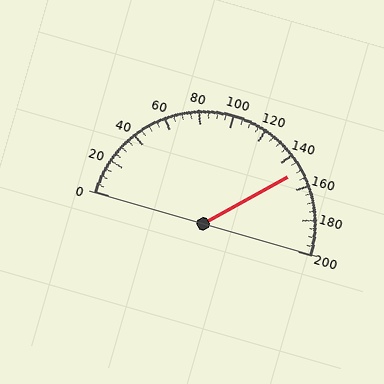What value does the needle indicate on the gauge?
The needle indicates approximately 150.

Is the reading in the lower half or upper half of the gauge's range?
The reading is in the upper half of the range (0 to 200).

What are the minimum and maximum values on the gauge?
The gauge ranges from 0 to 200.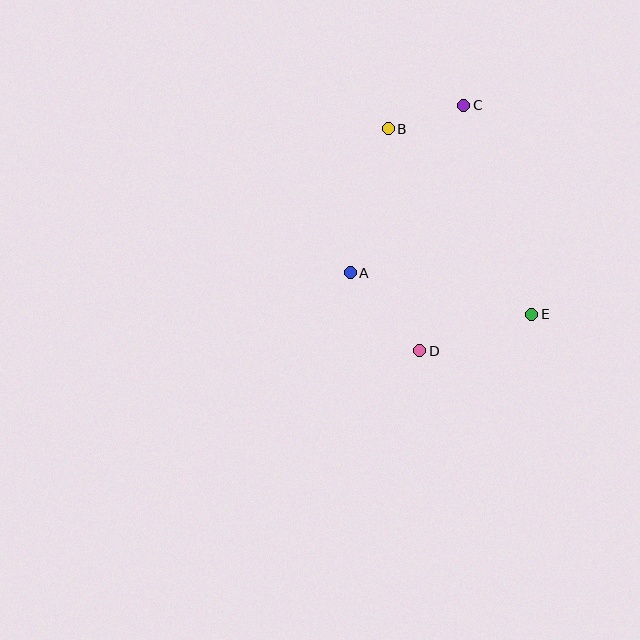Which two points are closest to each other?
Points B and C are closest to each other.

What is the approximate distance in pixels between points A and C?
The distance between A and C is approximately 202 pixels.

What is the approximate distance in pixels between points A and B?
The distance between A and B is approximately 149 pixels.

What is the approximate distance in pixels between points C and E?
The distance between C and E is approximately 220 pixels.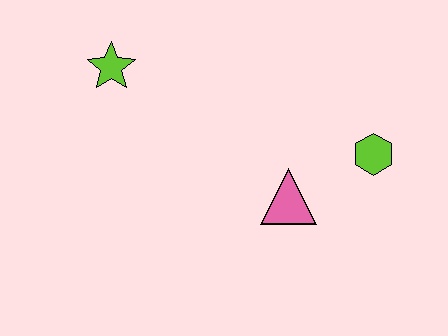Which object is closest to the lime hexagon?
The pink triangle is closest to the lime hexagon.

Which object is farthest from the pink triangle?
The lime star is farthest from the pink triangle.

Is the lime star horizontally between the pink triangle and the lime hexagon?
No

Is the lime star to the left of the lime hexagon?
Yes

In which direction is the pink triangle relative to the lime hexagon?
The pink triangle is to the left of the lime hexagon.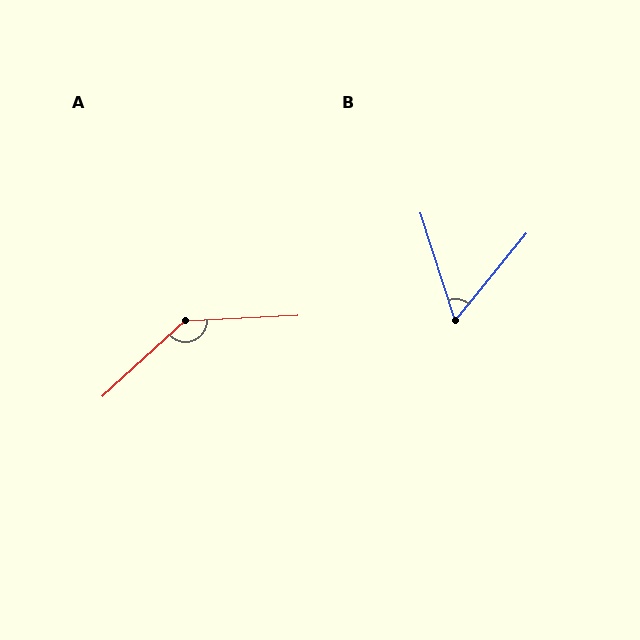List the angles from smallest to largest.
B (57°), A (140°).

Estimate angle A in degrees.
Approximately 140 degrees.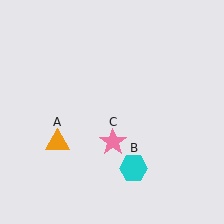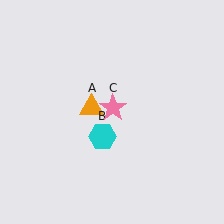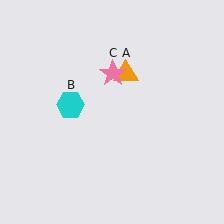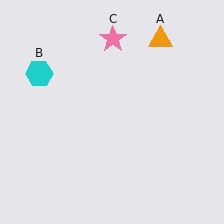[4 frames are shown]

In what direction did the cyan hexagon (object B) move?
The cyan hexagon (object B) moved up and to the left.